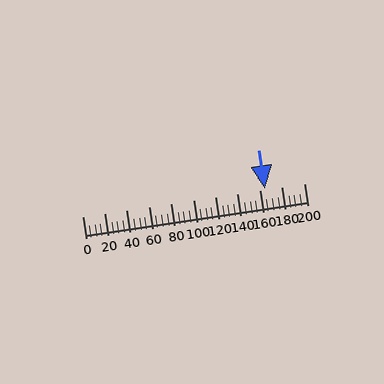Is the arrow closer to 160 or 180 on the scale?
The arrow is closer to 160.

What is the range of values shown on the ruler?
The ruler shows values from 0 to 200.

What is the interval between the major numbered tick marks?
The major tick marks are spaced 20 units apart.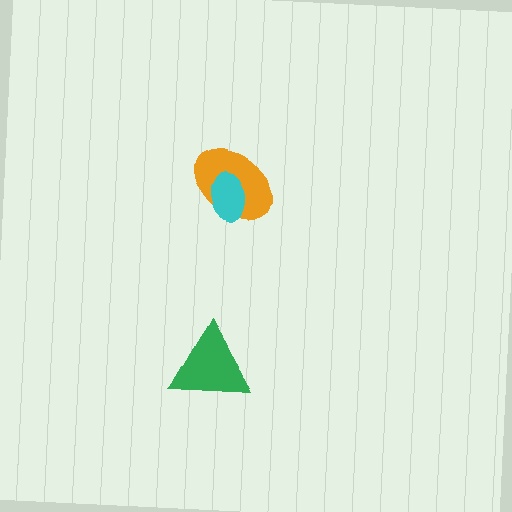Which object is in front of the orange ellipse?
The cyan ellipse is in front of the orange ellipse.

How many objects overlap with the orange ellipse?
1 object overlaps with the orange ellipse.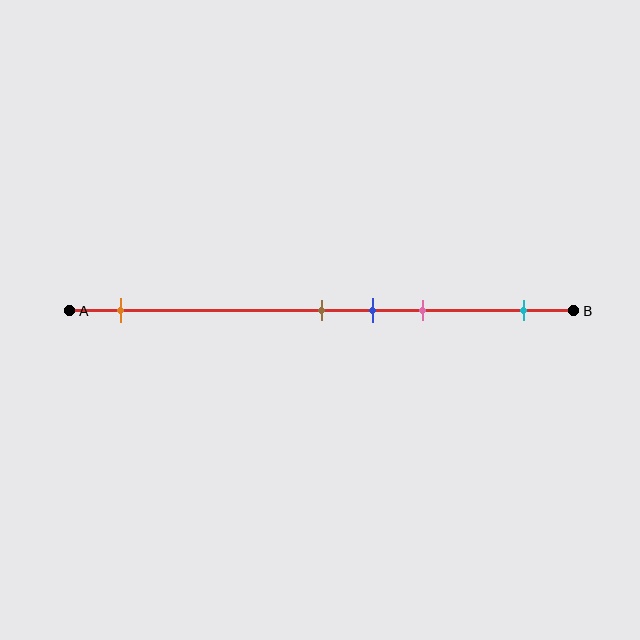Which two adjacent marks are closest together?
The brown and blue marks are the closest adjacent pair.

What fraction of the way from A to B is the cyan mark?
The cyan mark is approximately 90% (0.9) of the way from A to B.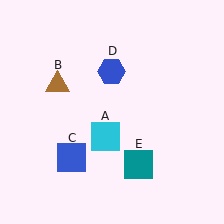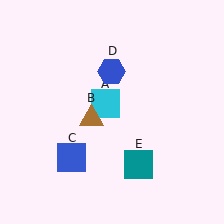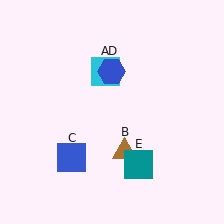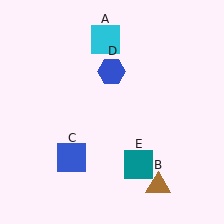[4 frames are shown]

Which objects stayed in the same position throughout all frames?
Blue square (object C) and blue hexagon (object D) and teal square (object E) remained stationary.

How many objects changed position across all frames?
2 objects changed position: cyan square (object A), brown triangle (object B).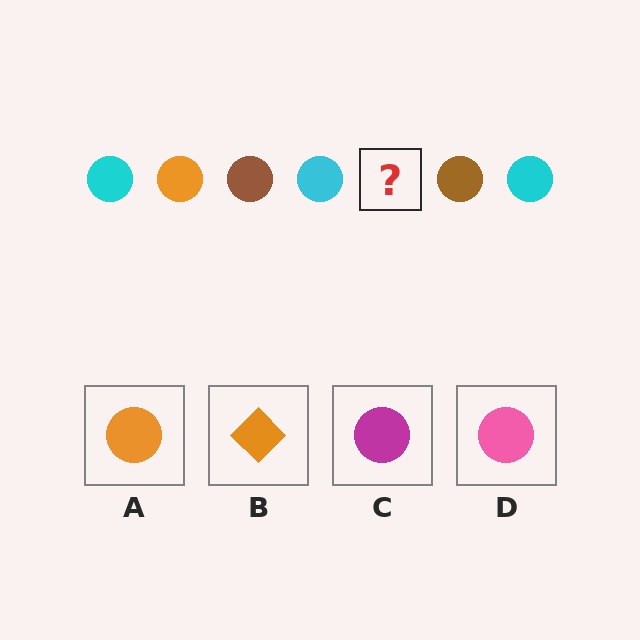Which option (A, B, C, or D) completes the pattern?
A.